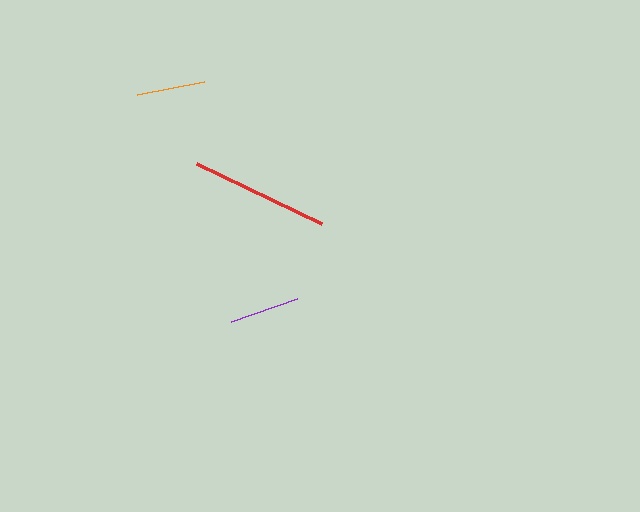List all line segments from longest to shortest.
From longest to shortest: red, purple, orange.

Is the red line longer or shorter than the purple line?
The red line is longer than the purple line.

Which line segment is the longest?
The red line is the longest at approximately 139 pixels.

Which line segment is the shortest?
The orange line is the shortest at approximately 68 pixels.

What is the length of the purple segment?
The purple segment is approximately 69 pixels long.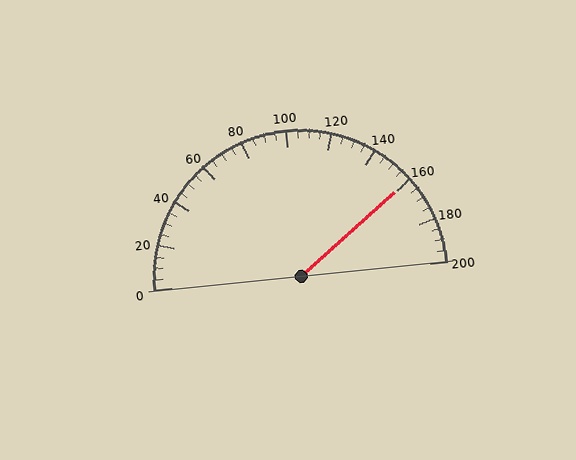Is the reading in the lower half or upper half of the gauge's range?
The reading is in the upper half of the range (0 to 200).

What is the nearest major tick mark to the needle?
The nearest major tick mark is 160.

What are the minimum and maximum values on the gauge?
The gauge ranges from 0 to 200.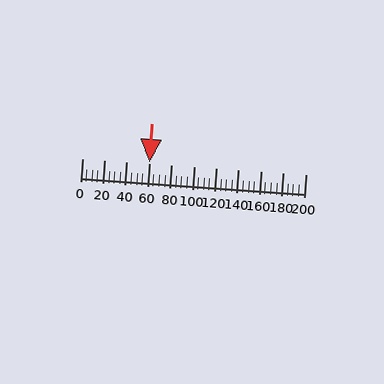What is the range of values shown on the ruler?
The ruler shows values from 0 to 200.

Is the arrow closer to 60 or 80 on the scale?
The arrow is closer to 60.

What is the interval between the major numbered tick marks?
The major tick marks are spaced 20 units apart.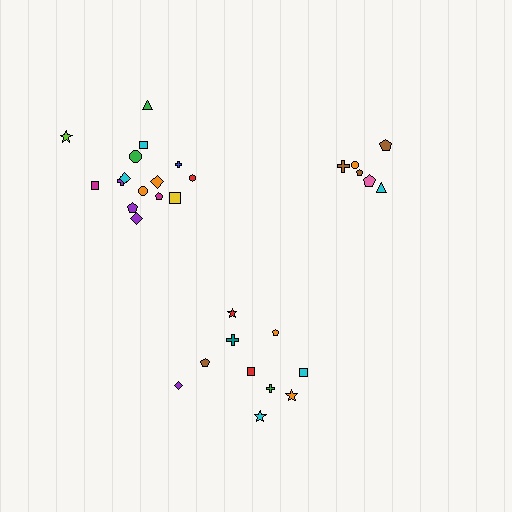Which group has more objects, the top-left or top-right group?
The top-left group.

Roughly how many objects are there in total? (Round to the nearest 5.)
Roughly 30 objects in total.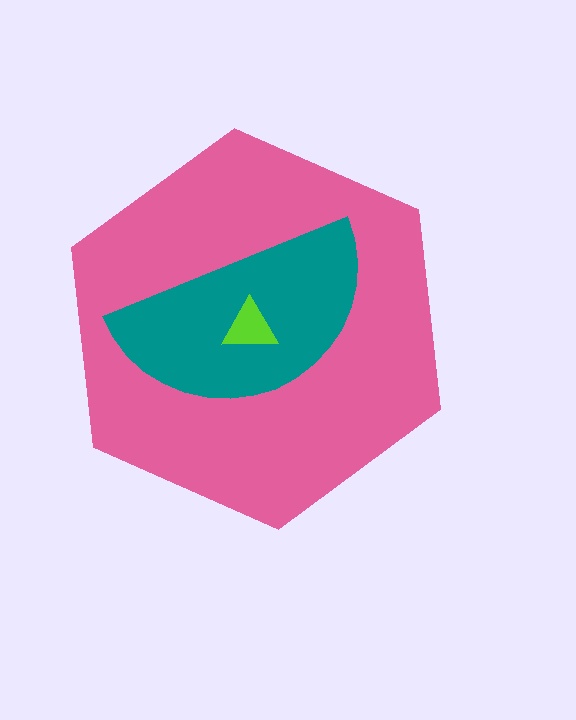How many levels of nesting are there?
3.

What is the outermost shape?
The pink hexagon.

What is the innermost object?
The lime triangle.